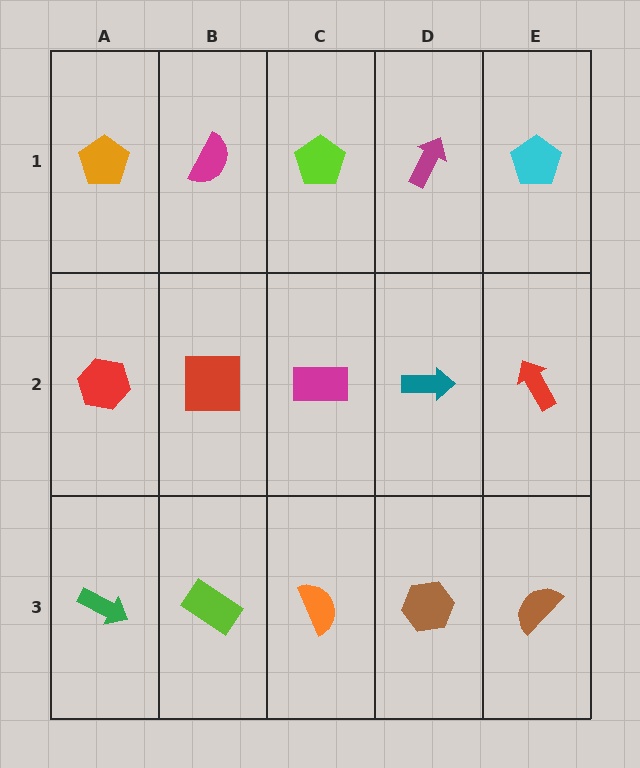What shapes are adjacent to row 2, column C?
A lime pentagon (row 1, column C), an orange semicircle (row 3, column C), a red square (row 2, column B), a teal arrow (row 2, column D).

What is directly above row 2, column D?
A magenta arrow.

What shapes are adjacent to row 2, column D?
A magenta arrow (row 1, column D), a brown hexagon (row 3, column D), a magenta rectangle (row 2, column C), a red arrow (row 2, column E).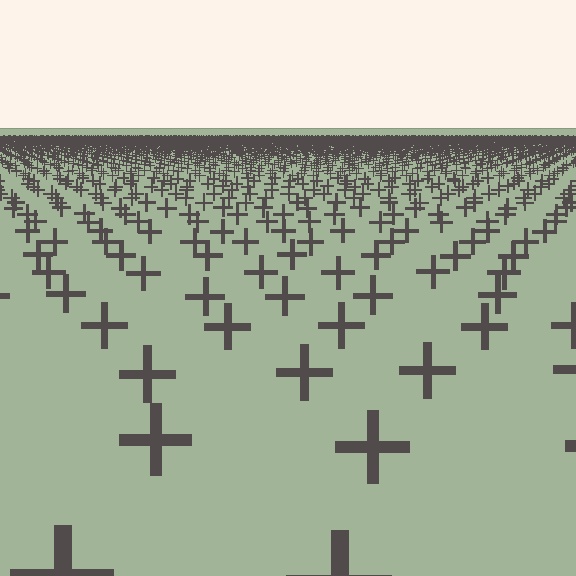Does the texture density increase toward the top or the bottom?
Density increases toward the top.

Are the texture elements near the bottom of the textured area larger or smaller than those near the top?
Larger. Near the bottom, elements are closer to the viewer and appear at a bigger on-screen size.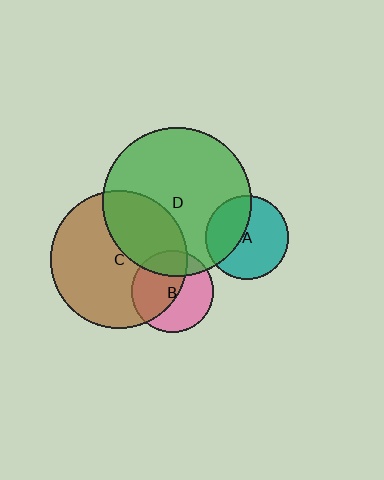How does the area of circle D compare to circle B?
Approximately 3.3 times.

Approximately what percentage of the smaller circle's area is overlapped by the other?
Approximately 55%.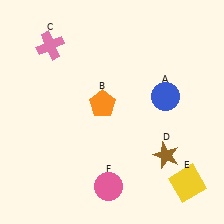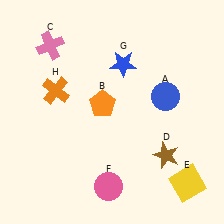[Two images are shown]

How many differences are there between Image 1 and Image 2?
There are 2 differences between the two images.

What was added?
A blue star (G), an orange cross (H) were added in Image 2.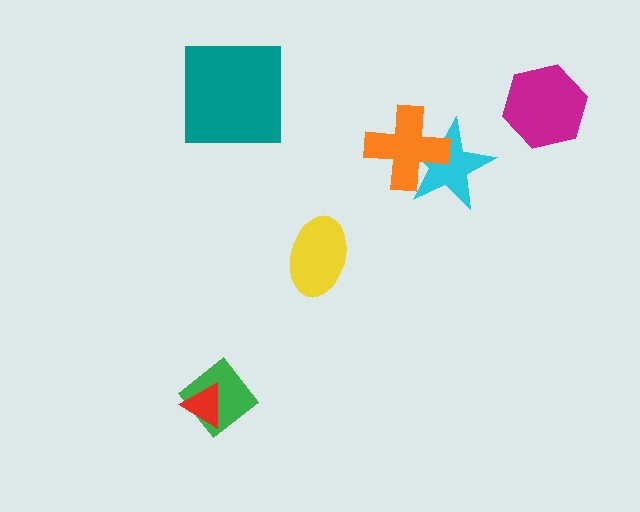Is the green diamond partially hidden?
Yes, it is partially covered by another shape.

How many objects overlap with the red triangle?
1 object overlaps with the red triangle.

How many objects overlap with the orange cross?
1 object overlaps with the orange cross.